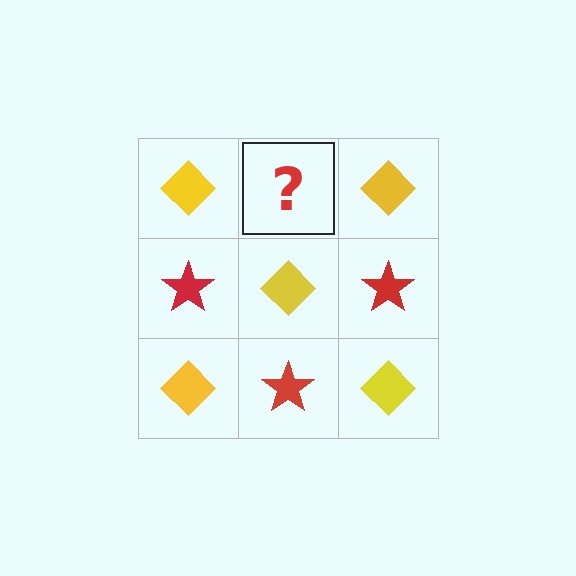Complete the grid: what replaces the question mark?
The question mark should be replaced with a red star.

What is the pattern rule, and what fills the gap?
The rule is that it alternates yellow diamond and red star in a checkerboard pattern. The gap should be filled with a red star.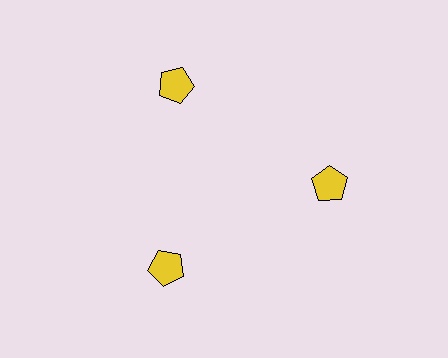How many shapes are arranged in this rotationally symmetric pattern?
There are 3 shapes, arranged in 3 groups of 1.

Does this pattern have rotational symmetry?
Yes, this pattern has 3-fold rotational symmetry. It looks the same after rotating 120 degrees around the center.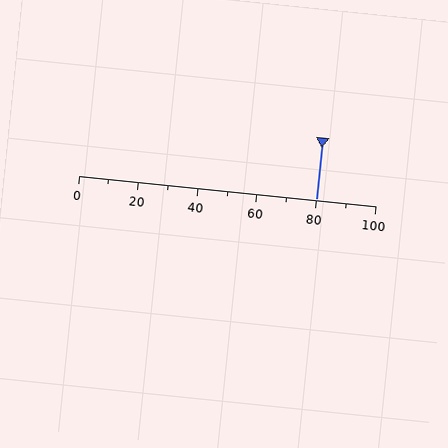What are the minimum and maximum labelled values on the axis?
The axis runs from 0 to 100.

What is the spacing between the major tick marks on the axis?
The major ticks are spaced 20 apart.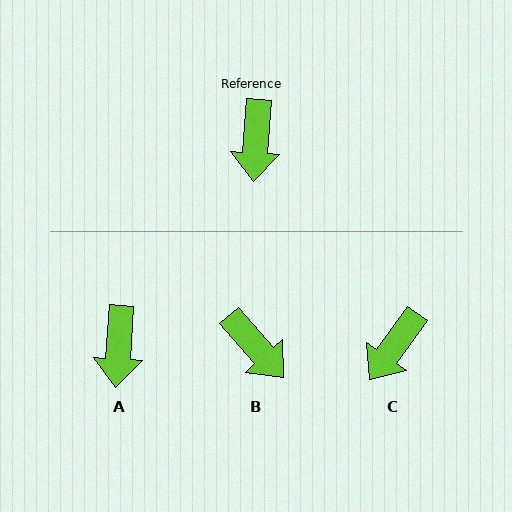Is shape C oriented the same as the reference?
No, it is off by about 32 degrees.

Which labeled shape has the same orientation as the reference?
A.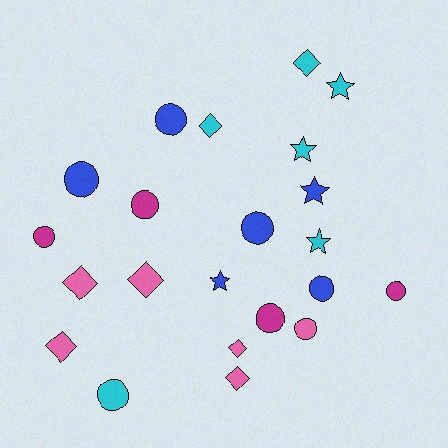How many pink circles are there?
There is 1 pink circle.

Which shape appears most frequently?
Circle, with 10 objects.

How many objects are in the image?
There are 22 objects.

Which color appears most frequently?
Blue, with 6 objects.